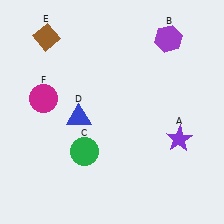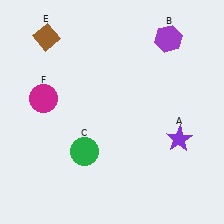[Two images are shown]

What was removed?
The blue triangle (D) was removed in Image 2.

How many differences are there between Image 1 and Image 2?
There is 1 difference between the two images.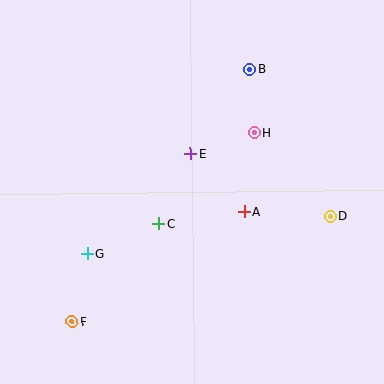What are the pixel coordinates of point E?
Point E is at (190, 154).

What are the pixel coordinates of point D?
Point D is at (330, 217).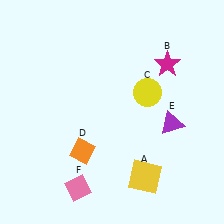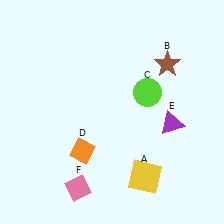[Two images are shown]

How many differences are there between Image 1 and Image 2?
There are 2 differences between the two images.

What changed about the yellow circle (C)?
In Image 1, C is yellow. In Image 2, it changed to lime.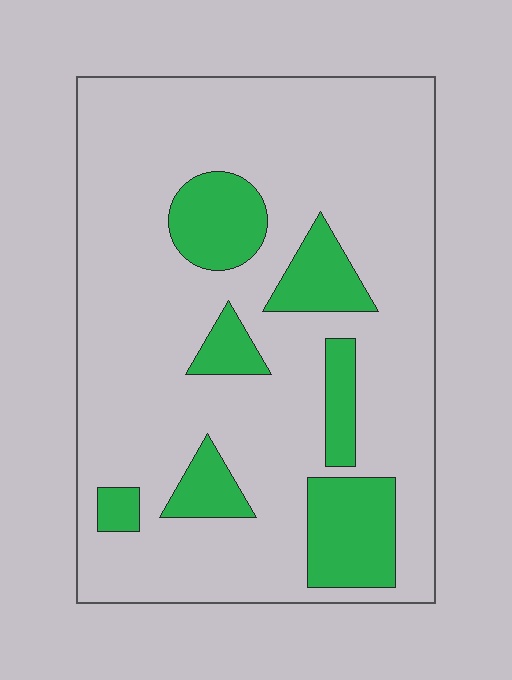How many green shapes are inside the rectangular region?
7.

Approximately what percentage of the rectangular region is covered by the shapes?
Approximately 20%.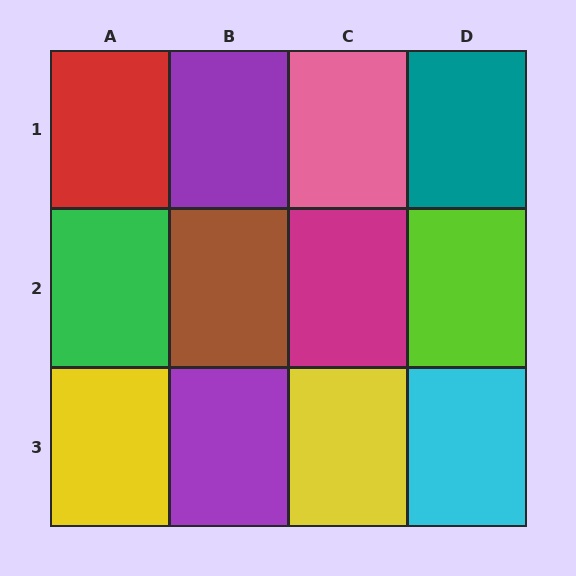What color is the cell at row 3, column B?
Purple.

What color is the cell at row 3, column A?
Yellow.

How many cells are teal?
1 cell is teal.